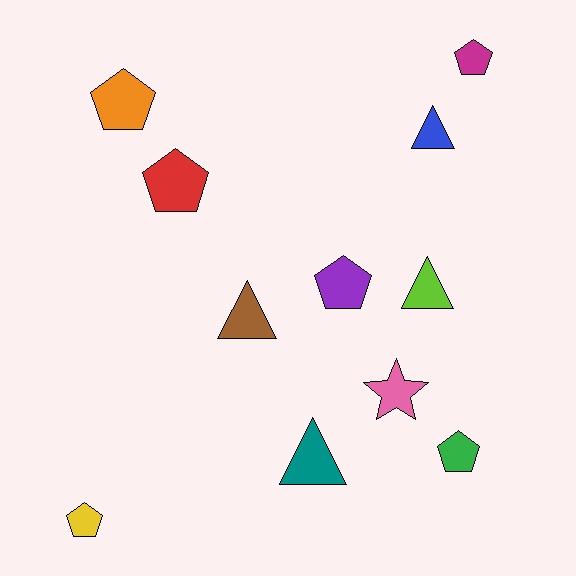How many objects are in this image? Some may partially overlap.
There are 11 objects.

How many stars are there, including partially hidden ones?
There is 1 star.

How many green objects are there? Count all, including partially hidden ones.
There is 1 green object.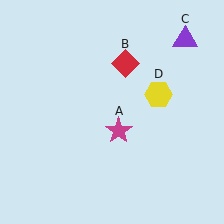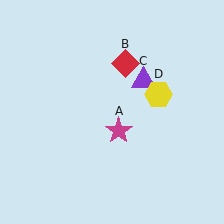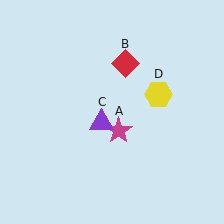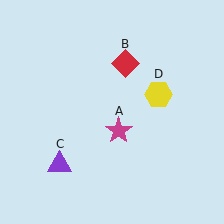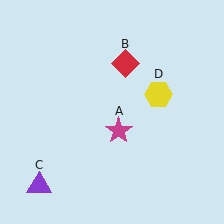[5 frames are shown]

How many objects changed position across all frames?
1 object changed position: purple triangle (object C).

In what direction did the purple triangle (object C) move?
The purple triangle (object C) moved down and to the left.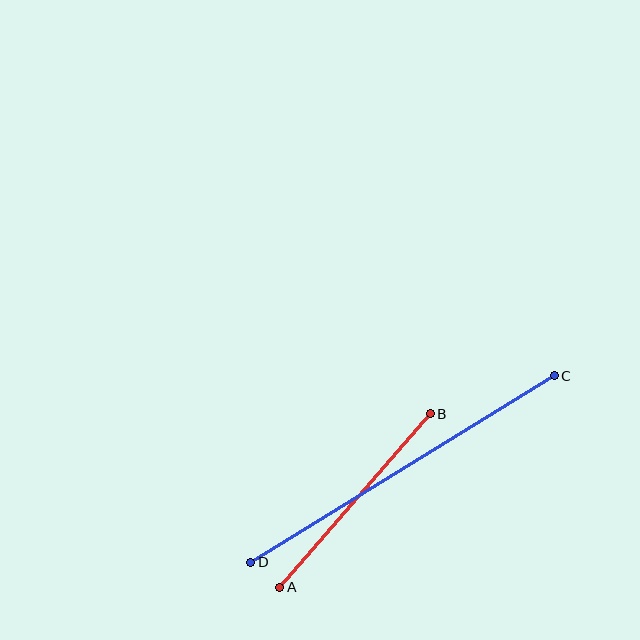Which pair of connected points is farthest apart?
Points C and D are farthest apart.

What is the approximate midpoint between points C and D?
The midpoint is at approximately (402, 469) pixels.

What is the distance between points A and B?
The distance is approximately 229 pixels.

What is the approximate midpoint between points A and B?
The midpoint is at approximately (355, 500) pixels.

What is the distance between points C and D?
The distance is approximately 356 pixels.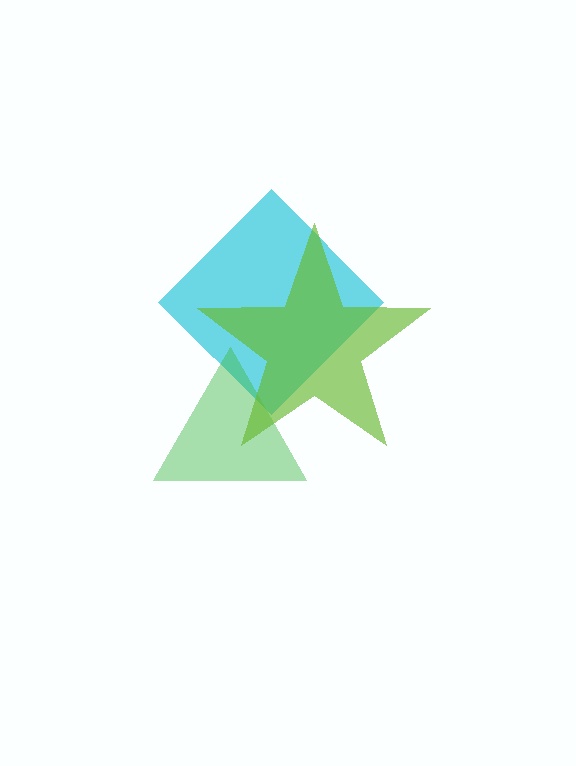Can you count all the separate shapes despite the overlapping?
Yes, there are 3 separate shapes.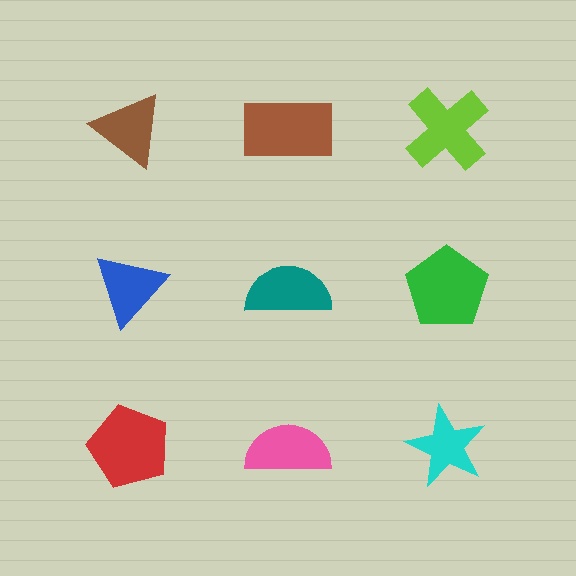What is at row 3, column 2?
A pink semicircle.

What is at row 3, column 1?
A red pentagon.